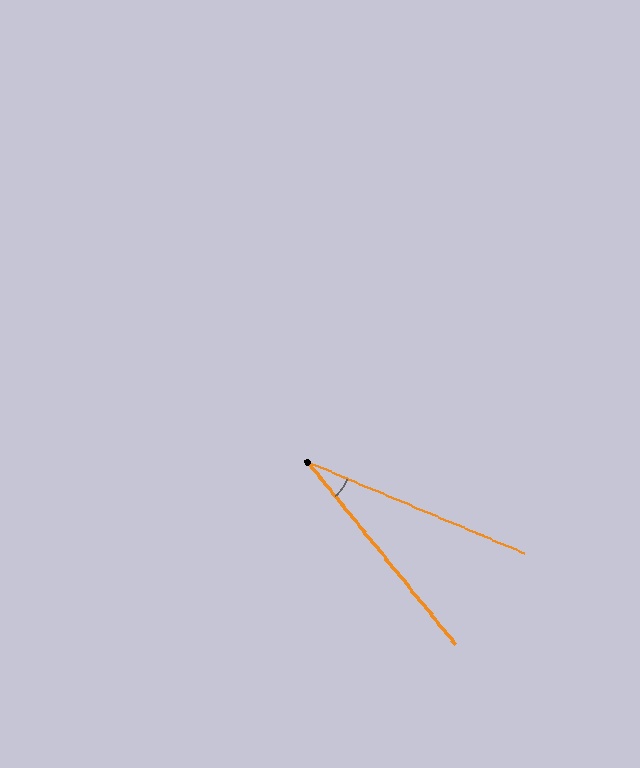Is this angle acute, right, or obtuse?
It is acute.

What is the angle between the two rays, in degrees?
Approximately 28 degrees.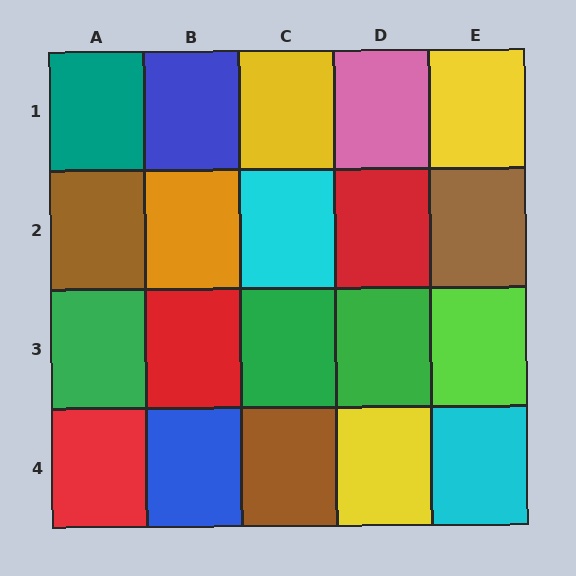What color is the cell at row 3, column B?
Red.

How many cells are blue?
2 cells are blue.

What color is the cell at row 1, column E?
Yellow.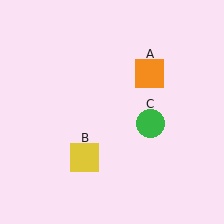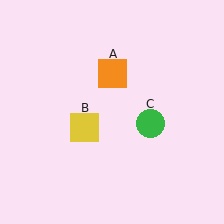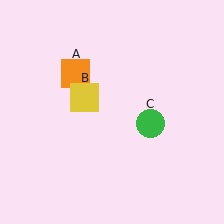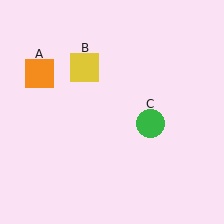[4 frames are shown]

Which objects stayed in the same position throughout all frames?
Green circle (object C) remained stationary.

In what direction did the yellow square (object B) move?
The yellow square (object B) moved up.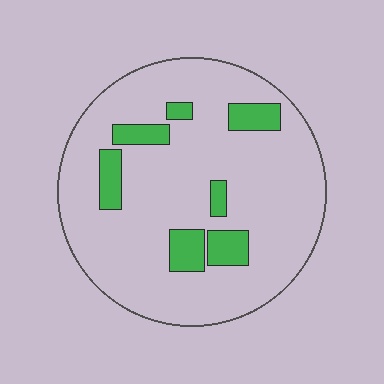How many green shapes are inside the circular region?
7.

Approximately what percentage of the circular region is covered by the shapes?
Approximately 15%.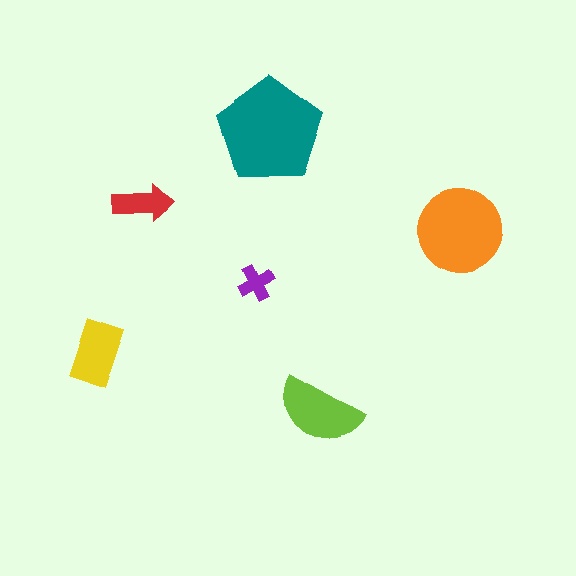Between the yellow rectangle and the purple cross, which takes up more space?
The yellow rectangle.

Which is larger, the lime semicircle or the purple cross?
The lime semicircle.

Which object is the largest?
The teal pentagon.